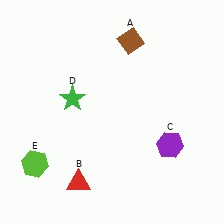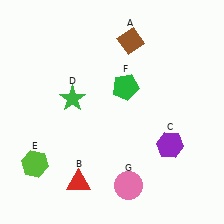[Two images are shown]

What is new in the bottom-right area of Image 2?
A pink circle (G) was added in the bottom-right area of Image 2.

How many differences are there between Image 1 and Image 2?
There are 2 differences between the two images.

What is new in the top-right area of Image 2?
A green pentagon (F) was added in the top-right area of Image 2.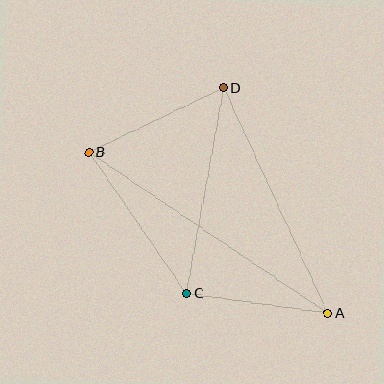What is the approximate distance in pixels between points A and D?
The distance between A and D is approximately 249 pixels.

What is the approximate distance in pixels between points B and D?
The distance between B and D is approximately 149 pixels.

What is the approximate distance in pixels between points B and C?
The distance between B and C is approximately 172 pixels.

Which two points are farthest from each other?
Points A and B are farthest from each other.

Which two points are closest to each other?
Points A and C are closest to each other.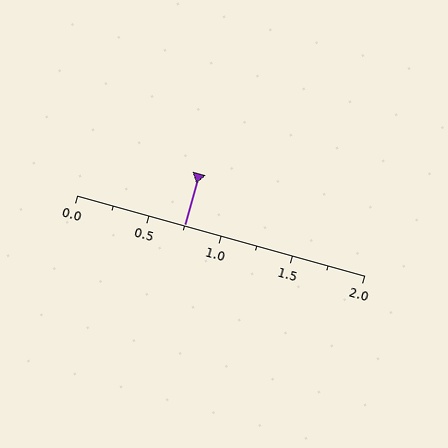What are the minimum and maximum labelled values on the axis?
The axis runs from 0.0 to 2.0.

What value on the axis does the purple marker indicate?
The marker indicates approximately 0.75.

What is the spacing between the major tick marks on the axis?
The major ticks are spaced 0.5 apart.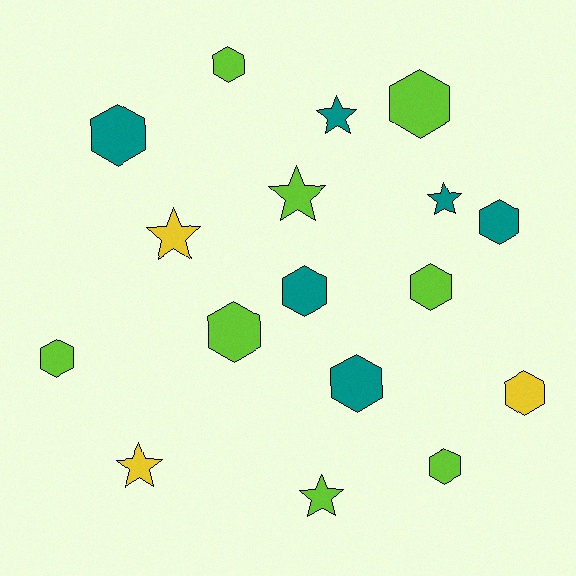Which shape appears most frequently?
Hexagon, with 11 objects.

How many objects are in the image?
There are 17 objects.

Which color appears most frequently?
Lime, with 8 objects.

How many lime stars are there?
There are 2 lime stars.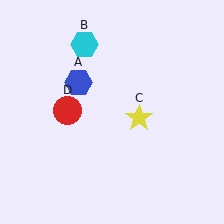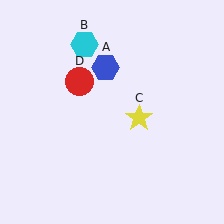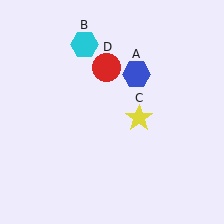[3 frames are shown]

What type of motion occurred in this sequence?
The blue hexagon (object A), red circle (object D) rotated clockwise around the center of the scene.